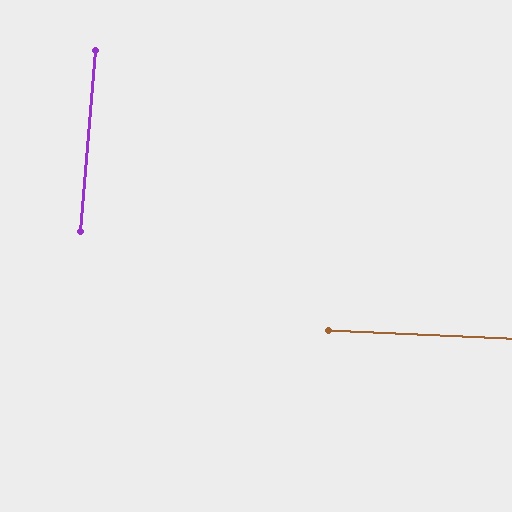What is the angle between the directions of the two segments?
Approximately 88 degrees.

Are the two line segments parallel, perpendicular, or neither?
Perpendicular — they meet at approximately 88°.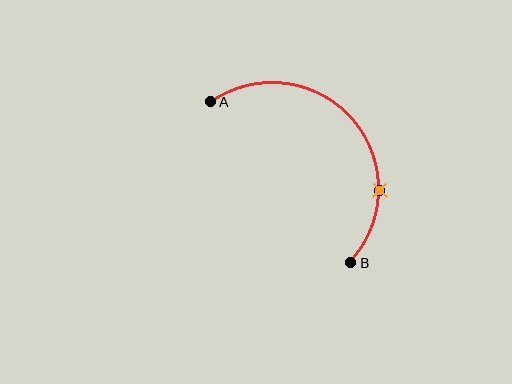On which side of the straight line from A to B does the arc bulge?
The arc bulges above and to the right of the straight line connecting A and B.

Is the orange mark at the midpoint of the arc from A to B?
No. The orange mark lies on the arc but is closer to endpoint B. The arc midpoint would be at the point on the curve equidistant along the arc from both A and B.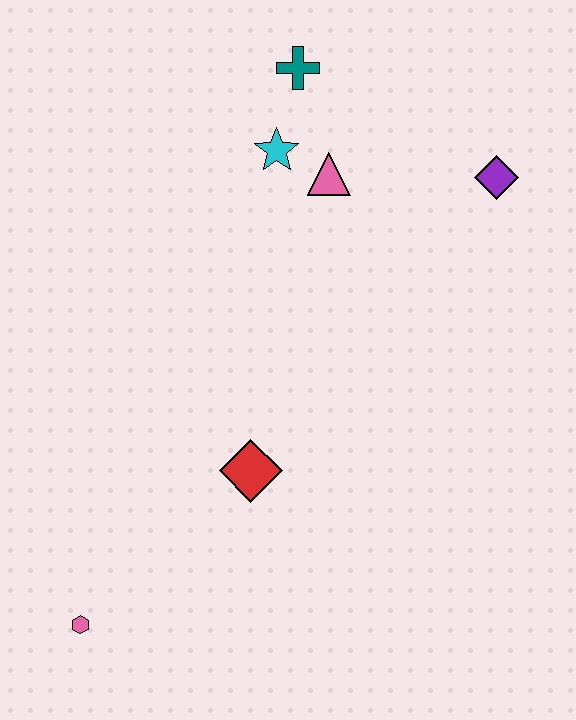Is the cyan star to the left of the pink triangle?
Yes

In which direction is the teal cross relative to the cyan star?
The teal cross is above the cyan star.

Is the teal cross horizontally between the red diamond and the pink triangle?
Yes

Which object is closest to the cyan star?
The pink triangle is closest to the cyan star.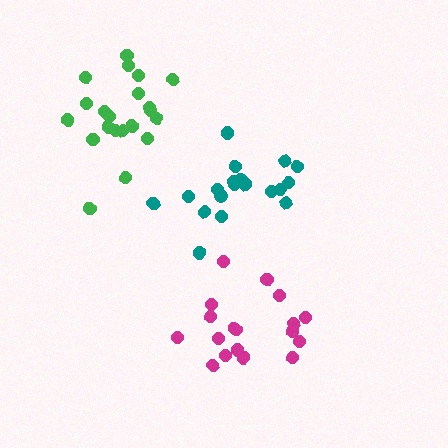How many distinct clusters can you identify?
There are 3 distinct clusters.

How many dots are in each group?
Group 1: 18 dots, Group 2: 21 dots, Group 3: 19 dots (58 total).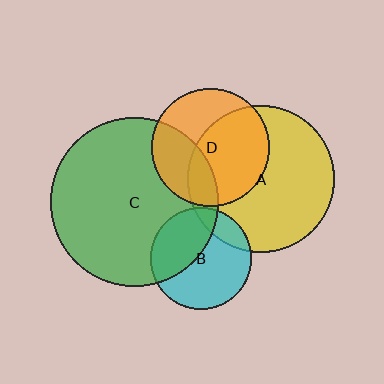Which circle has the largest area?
Circle C (green).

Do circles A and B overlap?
Yes.